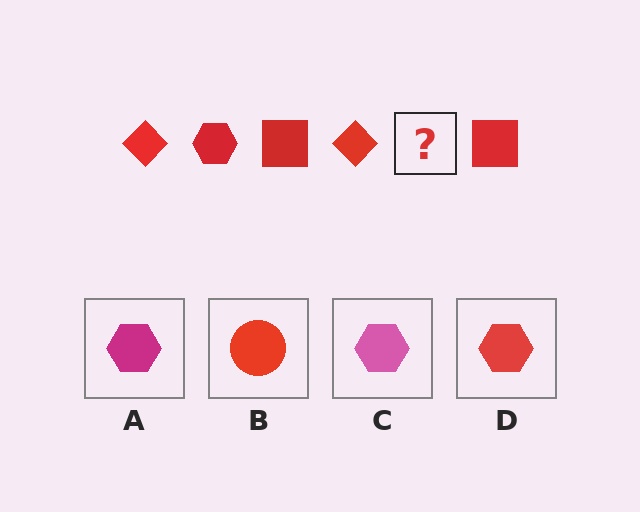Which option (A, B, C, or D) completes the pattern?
D.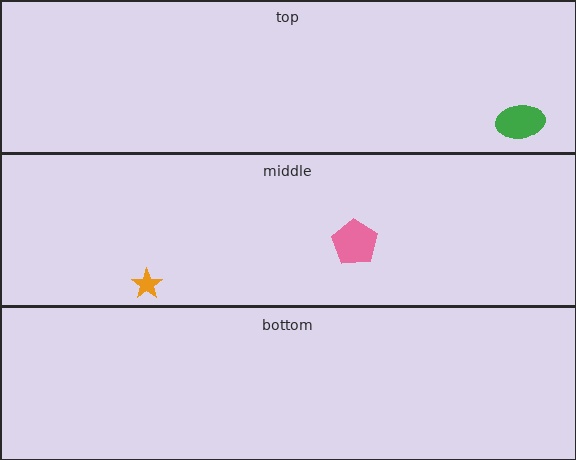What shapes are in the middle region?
The pink pentagon, the orange star.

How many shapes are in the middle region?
2.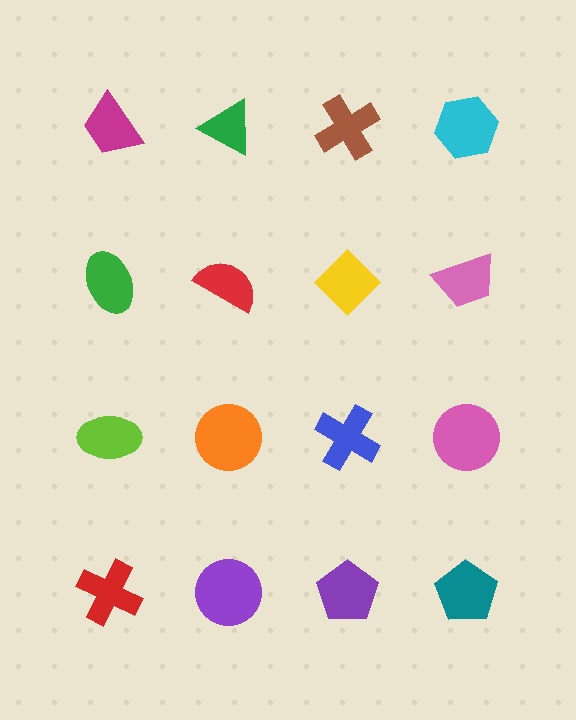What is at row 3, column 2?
An orange circle.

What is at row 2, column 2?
A red semicircle.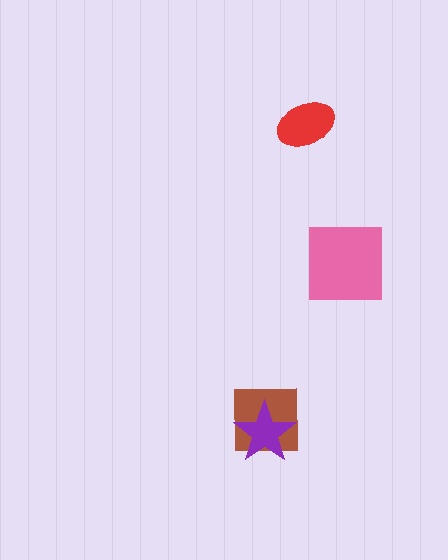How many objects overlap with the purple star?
1 object overlaps with the purple star.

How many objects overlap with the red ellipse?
0 objects overlap with the red ellipse.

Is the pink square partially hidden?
No, no other shape covers it.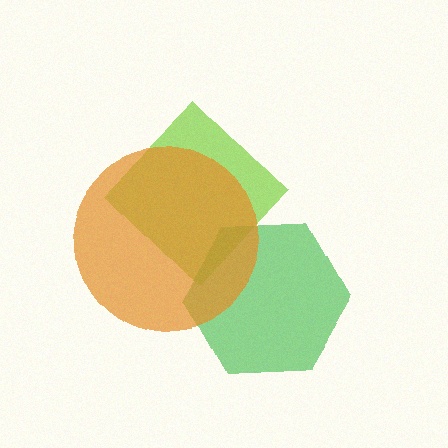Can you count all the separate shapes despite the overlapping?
Yes, there are 3 separate shapes.